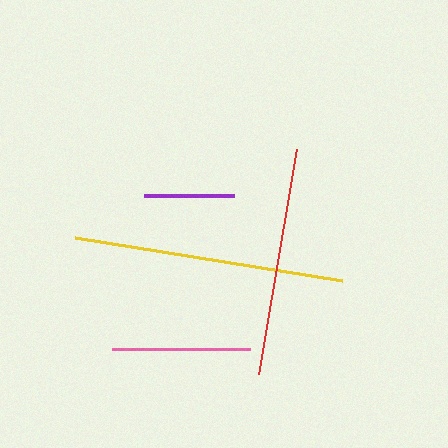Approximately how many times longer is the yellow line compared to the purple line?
The yellow line is approximately 3.0 times the length of the purple line.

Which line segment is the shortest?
The purple line is the shortest at approximately 90 pixels.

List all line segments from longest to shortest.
From longest to shortest: yellow, red, pink, purple.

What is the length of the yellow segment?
The yellow segment is approximately 271 pixels long.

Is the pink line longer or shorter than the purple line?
The pink line is longer than the purple line.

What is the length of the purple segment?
The purple segment is approximately 90 pixels long.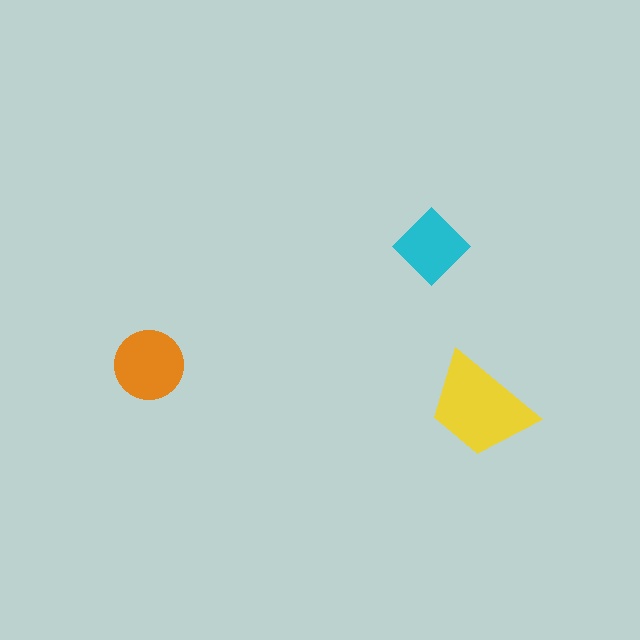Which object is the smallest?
The cyan diamond.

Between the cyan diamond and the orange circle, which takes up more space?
The orange circle.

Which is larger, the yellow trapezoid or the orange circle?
The yellow trapezoid.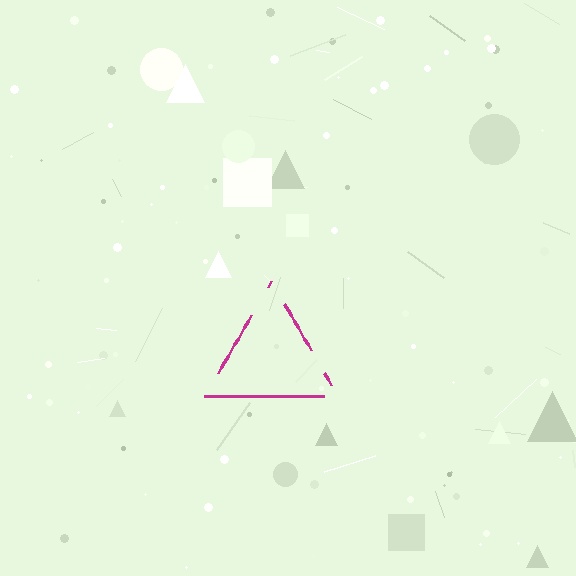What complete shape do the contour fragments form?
The contour fragments form a triangle.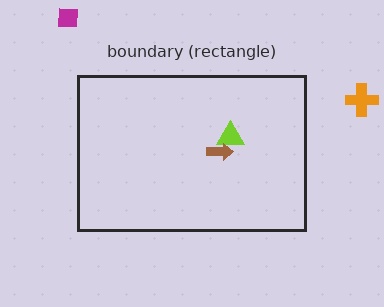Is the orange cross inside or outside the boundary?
Outside.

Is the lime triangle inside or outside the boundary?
Inside.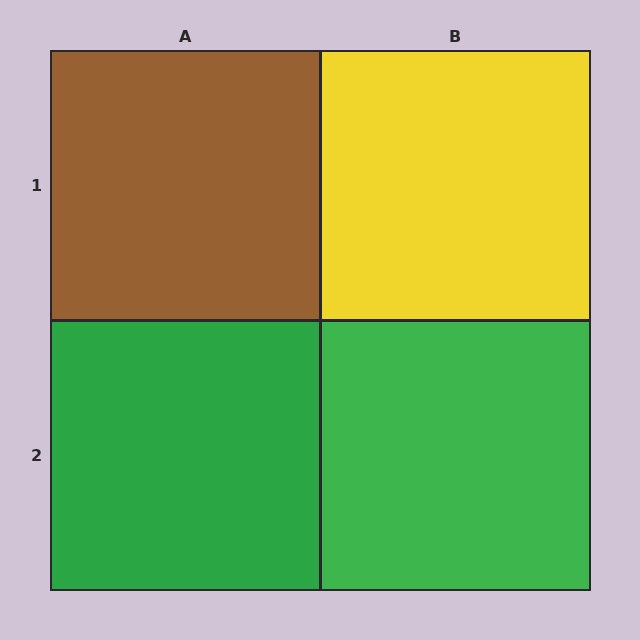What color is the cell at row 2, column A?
Green.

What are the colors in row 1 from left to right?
Brown, yellow.